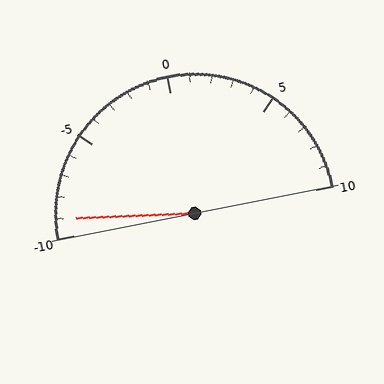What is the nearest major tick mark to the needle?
The nearest major tick mark is -10.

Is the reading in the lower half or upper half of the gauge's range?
The reading is in the lower half of the range (-10 to 10).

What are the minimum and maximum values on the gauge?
The gauge ranges from -10 to 10.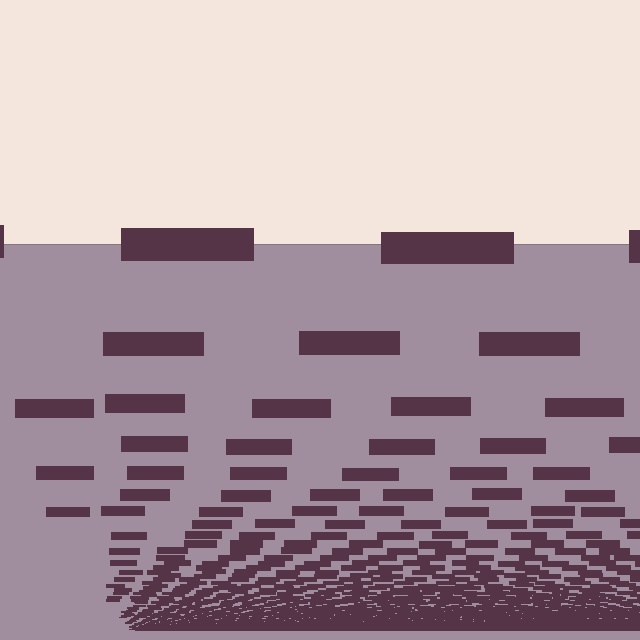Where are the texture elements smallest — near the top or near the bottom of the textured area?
Near the bottom.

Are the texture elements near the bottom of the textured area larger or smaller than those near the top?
Smaller. The gradient is inverted — elements near the bottom are smaller and denser.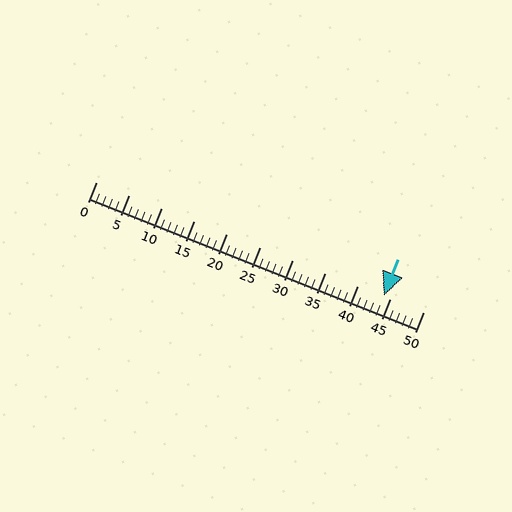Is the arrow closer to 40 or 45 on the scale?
The arrow is closer to 45.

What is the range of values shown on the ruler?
The ruler shows values from 0 to 50.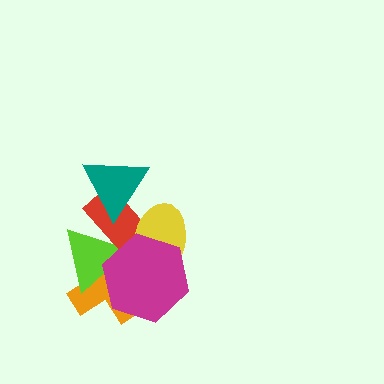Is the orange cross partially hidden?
Yes, it is partially covered by another shape.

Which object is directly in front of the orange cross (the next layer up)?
The lime triangle is directly in front of the orange cross.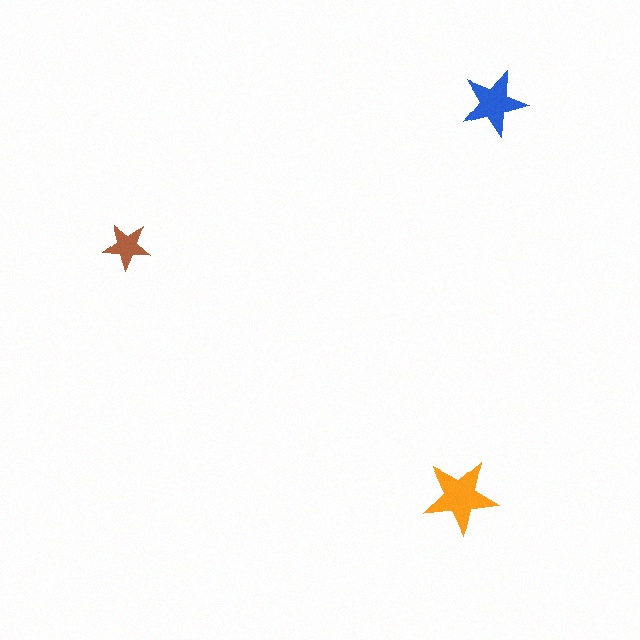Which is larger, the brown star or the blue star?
The blue one.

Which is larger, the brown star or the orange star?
The orange one.